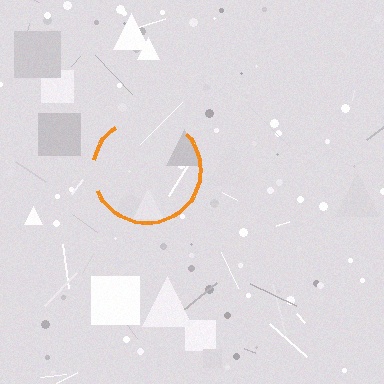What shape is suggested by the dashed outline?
The dashed outline suggests a circle.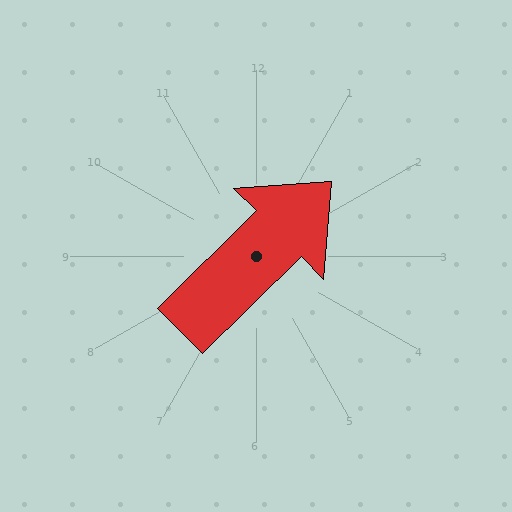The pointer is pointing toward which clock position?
Roughly 2 o'clock.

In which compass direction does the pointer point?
Northeast.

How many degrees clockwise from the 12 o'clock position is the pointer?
Approximately 45 degrees.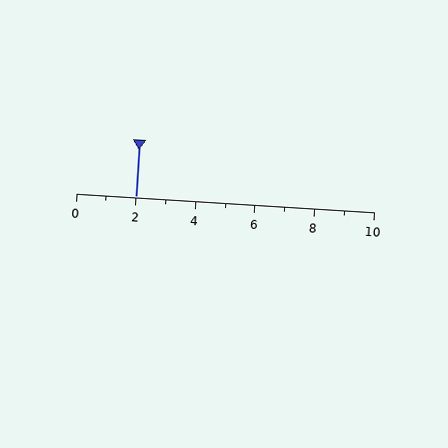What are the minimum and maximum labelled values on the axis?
The axis runs from 0 to 10.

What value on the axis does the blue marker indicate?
The marker indicates approximately 2.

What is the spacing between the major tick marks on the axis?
The major ticks are spaced 2 apart.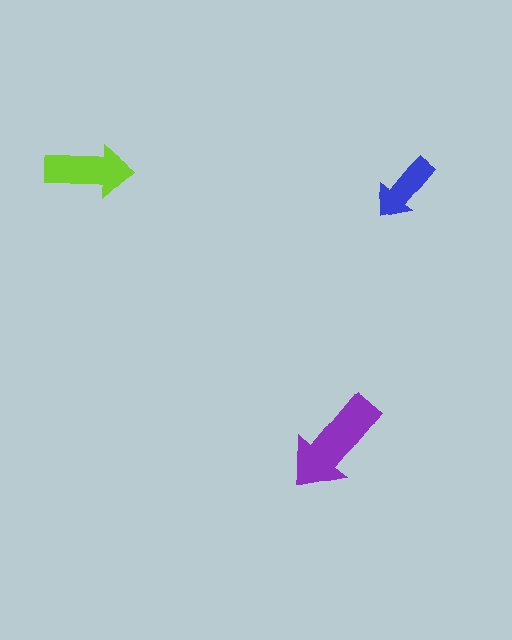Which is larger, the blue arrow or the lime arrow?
The lime one.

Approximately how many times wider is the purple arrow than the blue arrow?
About 1.5 times wider.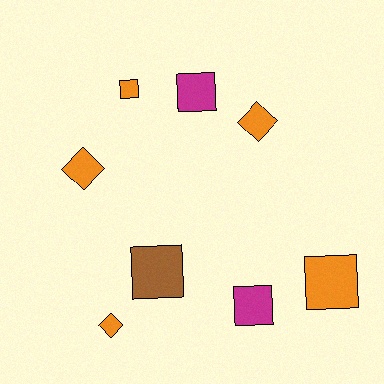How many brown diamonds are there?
There are no brown diamonds.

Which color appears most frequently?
Orange, with 5 objects.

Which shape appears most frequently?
Square, with 5 objects.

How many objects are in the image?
There are 8 objects.